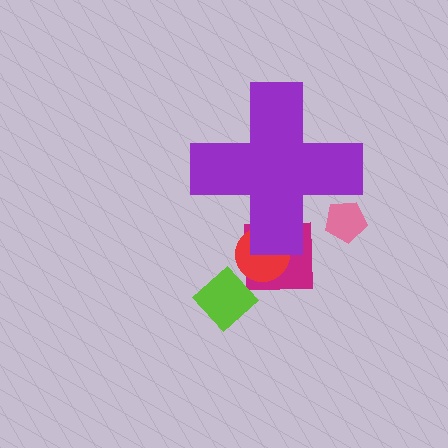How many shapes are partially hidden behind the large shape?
3 shapes are partially hidden.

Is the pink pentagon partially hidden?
Yes, the pink pentagon is partially hidden behind the purple cross.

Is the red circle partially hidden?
Yes, the red circle is partially hidden behind the purple cross.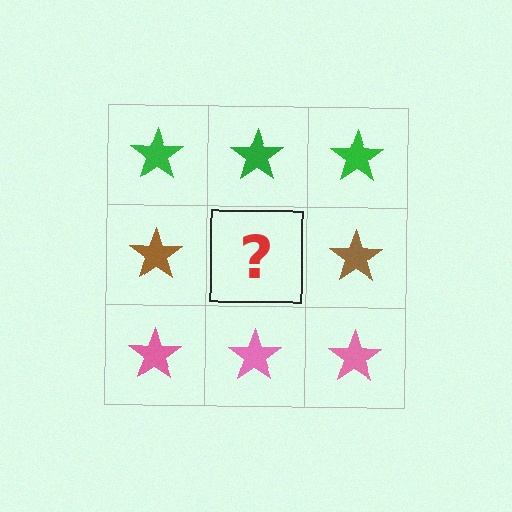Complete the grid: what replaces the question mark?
The question mark should be replaced with a brown star.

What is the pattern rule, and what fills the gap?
The rule is that each row has a consistent color. The gap should be filled with a brown star.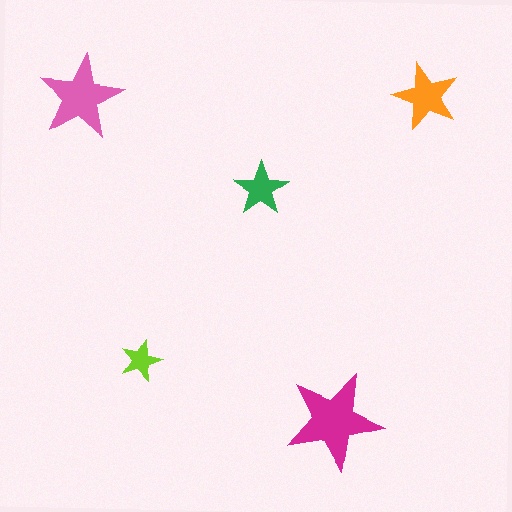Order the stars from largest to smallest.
the magenta one, the pink one, the orange one, the green one, the lime one.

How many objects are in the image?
There are 5 objects in the image.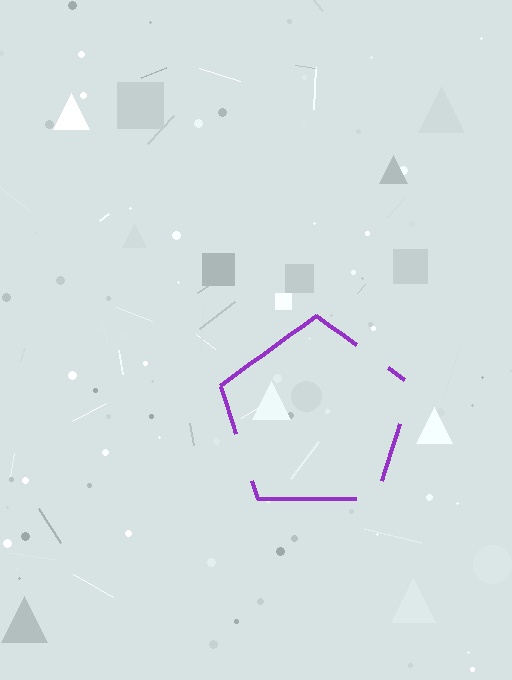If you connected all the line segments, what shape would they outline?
They would outline a pentagon.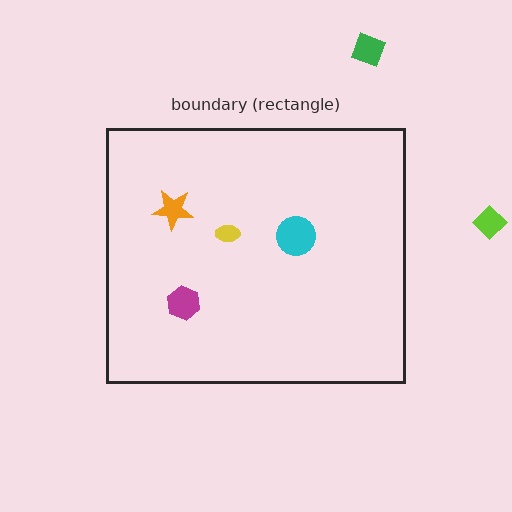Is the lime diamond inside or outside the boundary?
Outside.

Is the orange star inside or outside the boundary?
Inside.